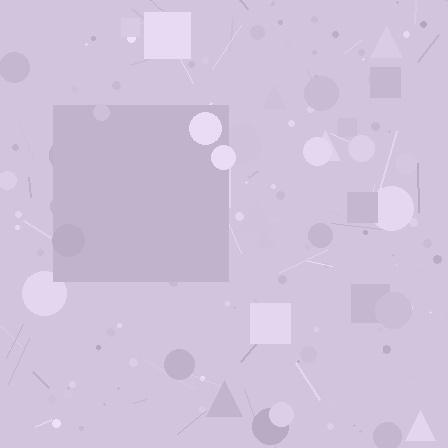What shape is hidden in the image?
A square is hidden in the image.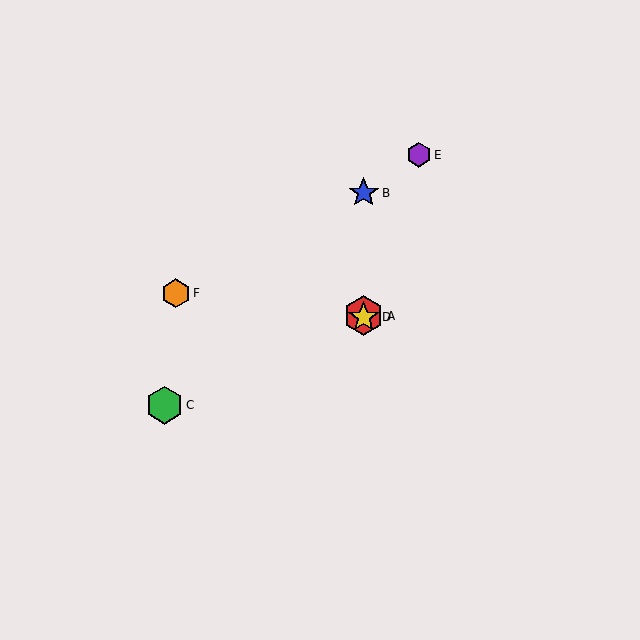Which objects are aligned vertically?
Objects A, B, D are aligned vertically.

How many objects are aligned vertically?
3 objects (A, B, D) are aligned vertically.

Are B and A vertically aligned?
Yes, both are at x≈364.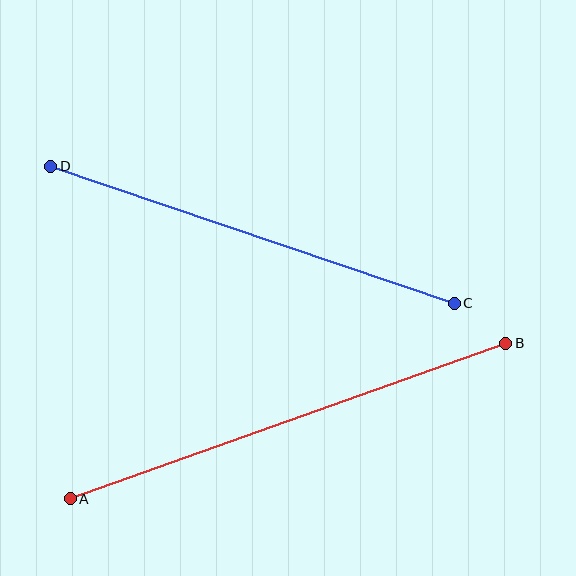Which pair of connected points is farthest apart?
Points A and B are farthest apart.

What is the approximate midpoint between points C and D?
The midpoint is at approximately (252, 235) pixels.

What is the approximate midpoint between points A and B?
The midpoint is at approximately (288, 421) pixels.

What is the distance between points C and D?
The distance is approximately 426 pixels.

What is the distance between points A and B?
The distance is approximately 462 pixels.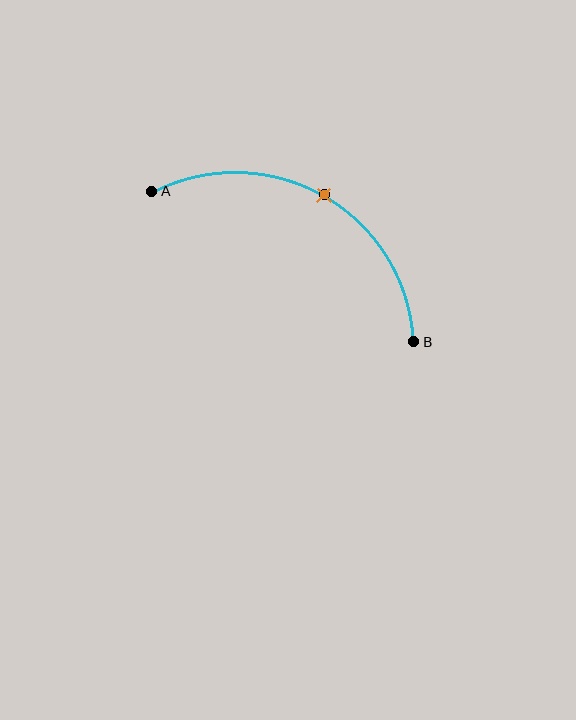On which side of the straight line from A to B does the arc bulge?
The arc bulges above the straight line connecting A and B.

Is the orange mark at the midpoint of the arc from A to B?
Yes. The orange mark lies on the arc at equal arc-length from both A and B — it is the arc midpoint.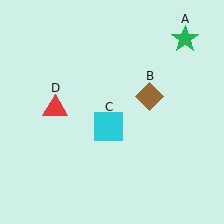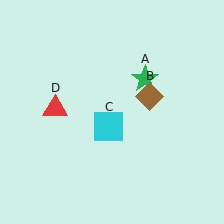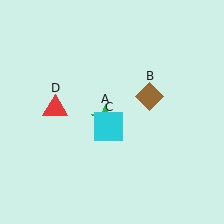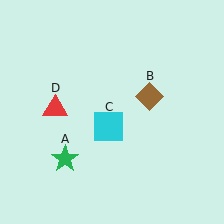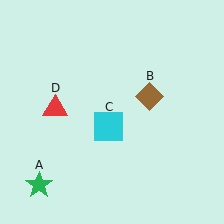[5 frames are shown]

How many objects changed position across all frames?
1 object changed position: green star (object A).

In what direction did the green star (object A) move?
The green star (object A) moved down and to the left.